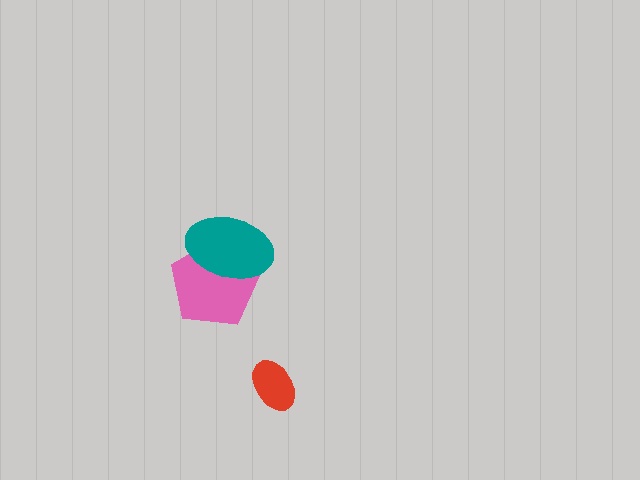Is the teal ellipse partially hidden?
No, no other shape covers it.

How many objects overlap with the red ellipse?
0 objects overlap with the red ellipse.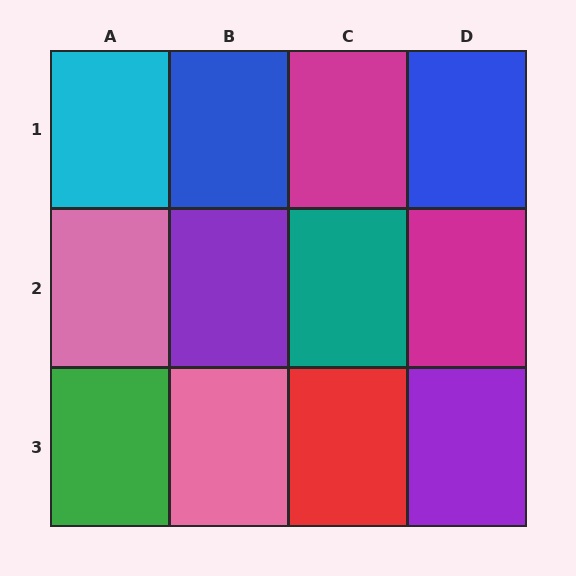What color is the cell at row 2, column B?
Purple.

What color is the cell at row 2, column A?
Pink.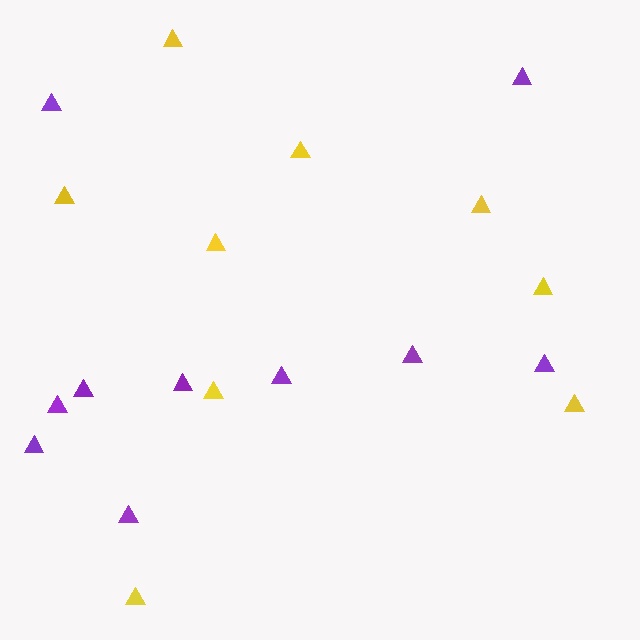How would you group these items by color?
There are 2 groups: one group of yellow triangles (9) and one group of purple triangles (10).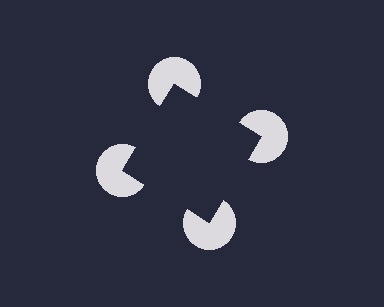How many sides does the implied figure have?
4 sides.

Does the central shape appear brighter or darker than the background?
It typically appears slightly darker than the background, even though no actual brightness change is drawn.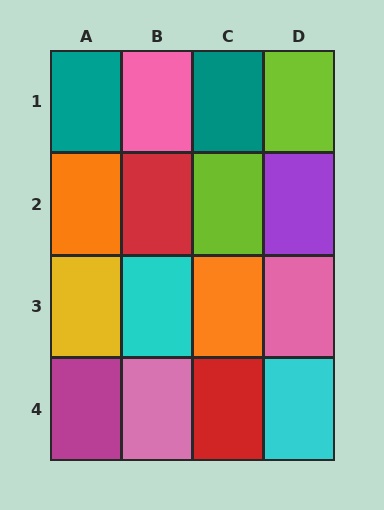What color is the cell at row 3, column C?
Orange.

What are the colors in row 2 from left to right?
Orange, red, lime, purple.